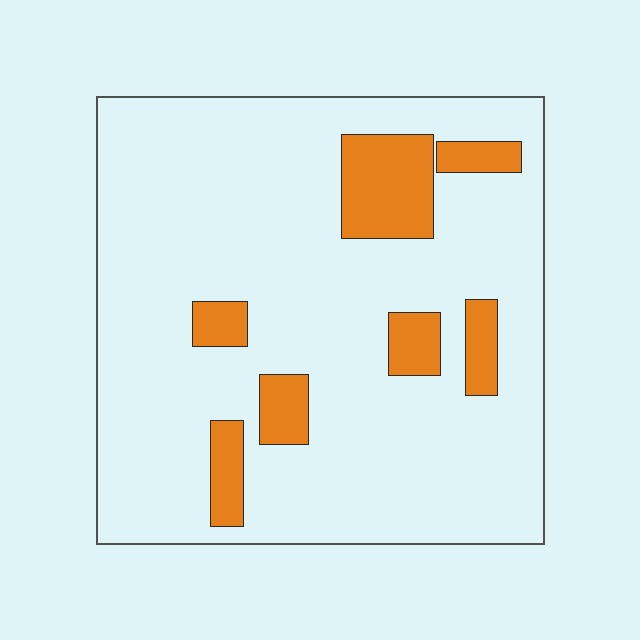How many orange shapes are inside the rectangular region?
7.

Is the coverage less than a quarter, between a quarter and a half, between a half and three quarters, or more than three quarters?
Less than a quarter.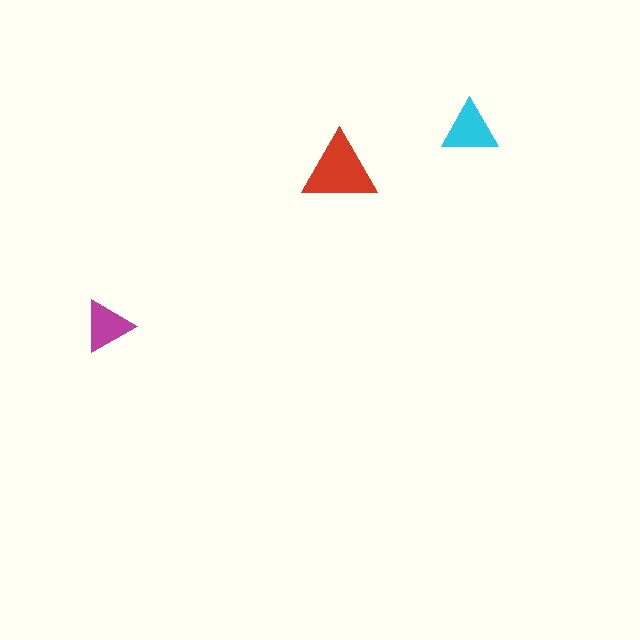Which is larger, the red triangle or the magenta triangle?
The red one.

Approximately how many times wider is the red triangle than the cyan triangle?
About 1.5 times wider.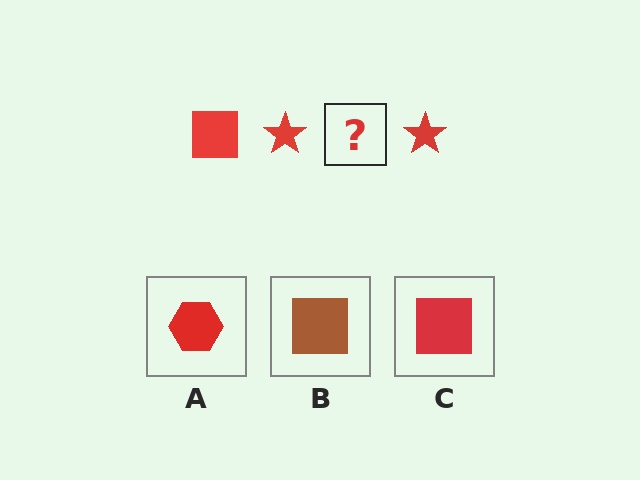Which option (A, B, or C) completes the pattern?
C.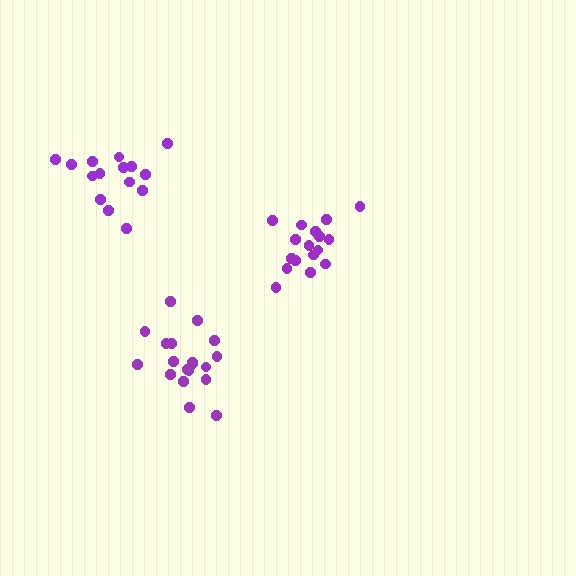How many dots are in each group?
Group 1: 17 dots, Group 2: 19 dots, Group 3: 15 dots (51 total).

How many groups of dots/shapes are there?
There are 3 groups.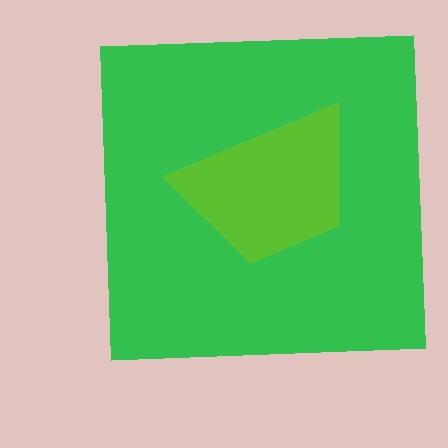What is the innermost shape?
The lime trapezoid.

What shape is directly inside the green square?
The lime trapezoid.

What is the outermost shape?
The green square.